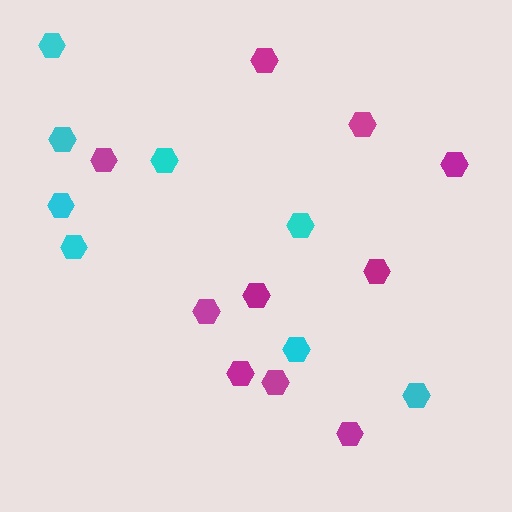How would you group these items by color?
There are 2 groups: one group of cyan hexagons (8) and one group of magenta hexagons (10).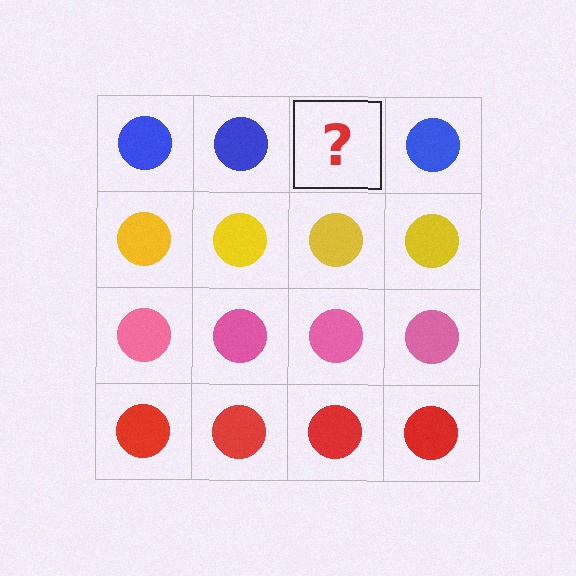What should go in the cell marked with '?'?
The missing cell should contain a blue circle.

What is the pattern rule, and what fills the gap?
The rule is that each row has a consistent color. The gap should be filled with a blue circle.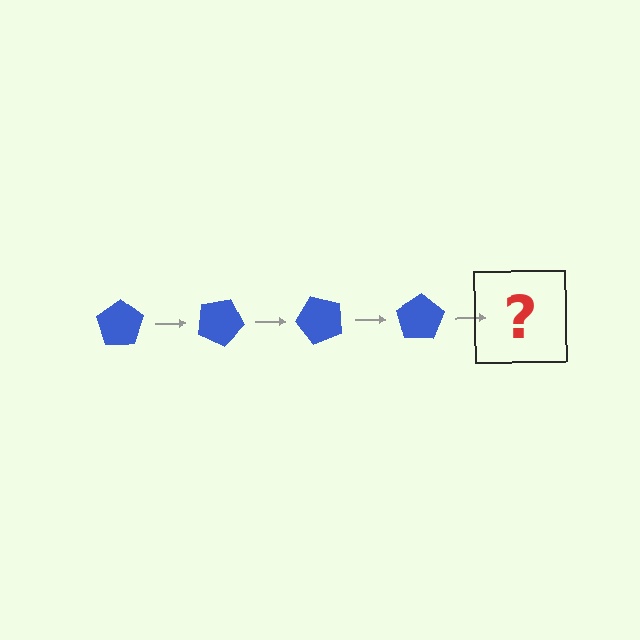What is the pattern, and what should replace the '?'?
The pattern is that the pentagon rotates 25 degrees each step. The '?' should be a blue pentagon rotated 100 degrees.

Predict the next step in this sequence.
The next step is a blue pentagon rotated 100 degrees.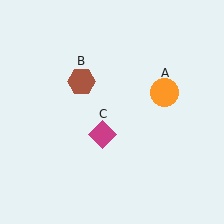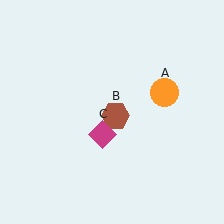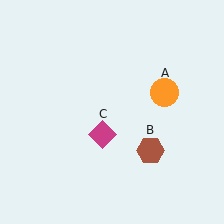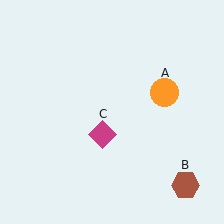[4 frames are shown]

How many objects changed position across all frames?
1 object changed position: brown hexagon (object B).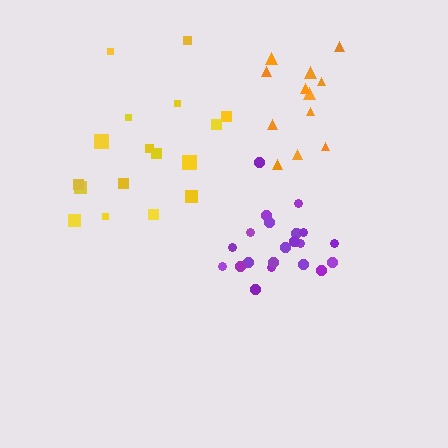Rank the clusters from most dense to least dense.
purple, orange, yellow.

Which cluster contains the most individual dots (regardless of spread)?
Purple (21).